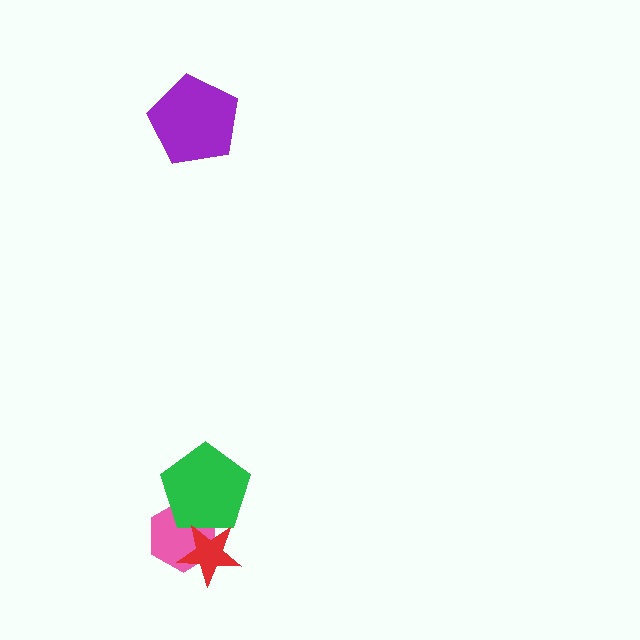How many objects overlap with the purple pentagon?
0 objects overlap with the purple pentagon.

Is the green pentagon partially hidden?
Yes, it is partially covered by another shape.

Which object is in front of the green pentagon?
The red star is in front of the green pentagon.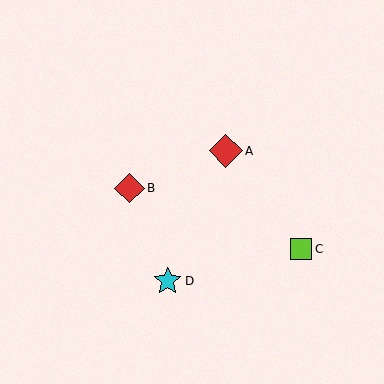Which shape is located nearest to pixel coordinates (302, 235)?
The lime square (labeled C) at (301, 249) is nearest to that location.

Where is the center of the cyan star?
The center of the cyan star is at (168, 281).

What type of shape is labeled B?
Shape B is a red diamond.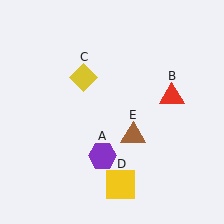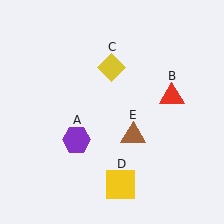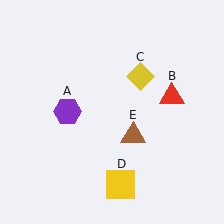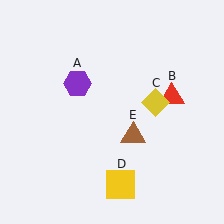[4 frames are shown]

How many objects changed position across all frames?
2 objects changed position: purple hexagon (object A), yellow diamond (object C).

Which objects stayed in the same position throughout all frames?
Red triangle (object B) and yellow square (object D) and brown triangle (object E) remained stationary.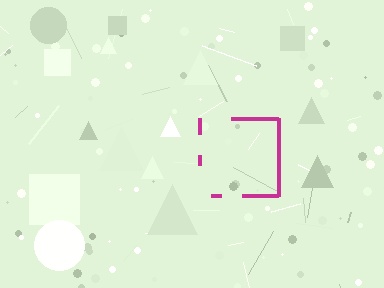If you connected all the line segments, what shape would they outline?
They would outline a square.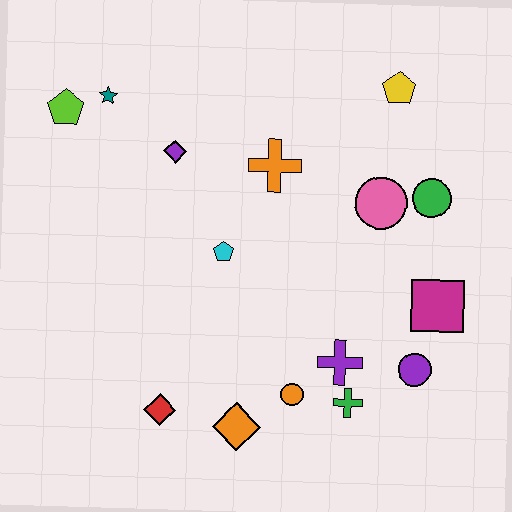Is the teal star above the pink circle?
Yes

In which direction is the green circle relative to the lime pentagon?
The green circle is to the right of the lime pentagon.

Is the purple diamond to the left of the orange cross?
Yes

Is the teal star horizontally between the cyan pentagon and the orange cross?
No